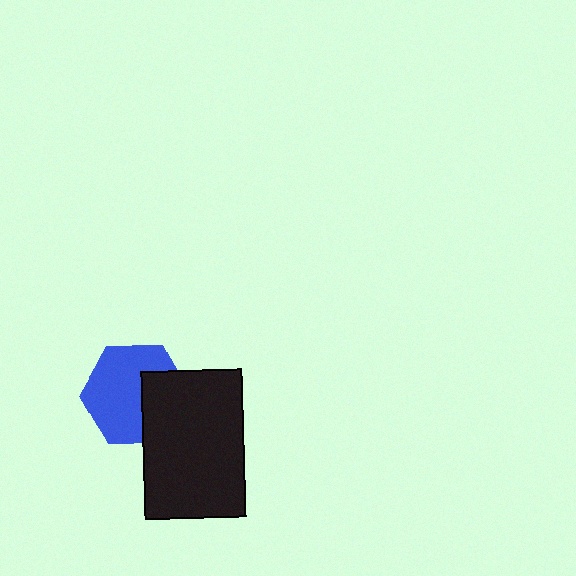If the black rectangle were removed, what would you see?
You would see the complete blue hexagon.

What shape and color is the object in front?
The object in front is a black rectangle.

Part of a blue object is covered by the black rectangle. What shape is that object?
It is a hexagon.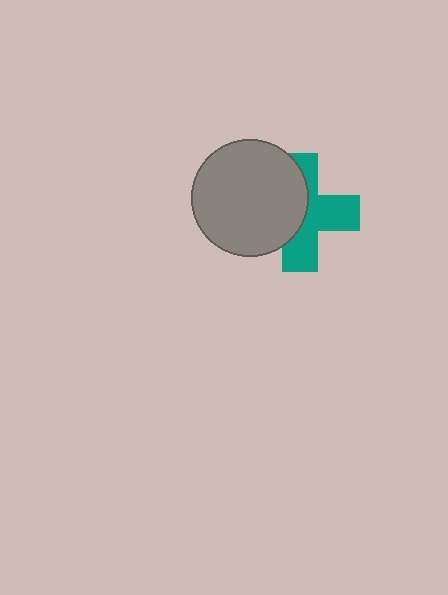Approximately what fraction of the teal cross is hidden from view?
Roughly 47% of the teal cross is hidden behind the gray circle.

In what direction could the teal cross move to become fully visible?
The teal cross could move right. That would shift it out from behind the gray circle entirely.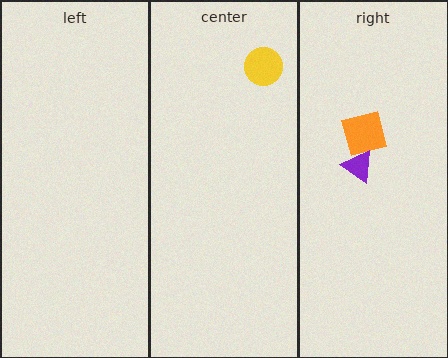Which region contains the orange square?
The right region.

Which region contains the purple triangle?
The right region.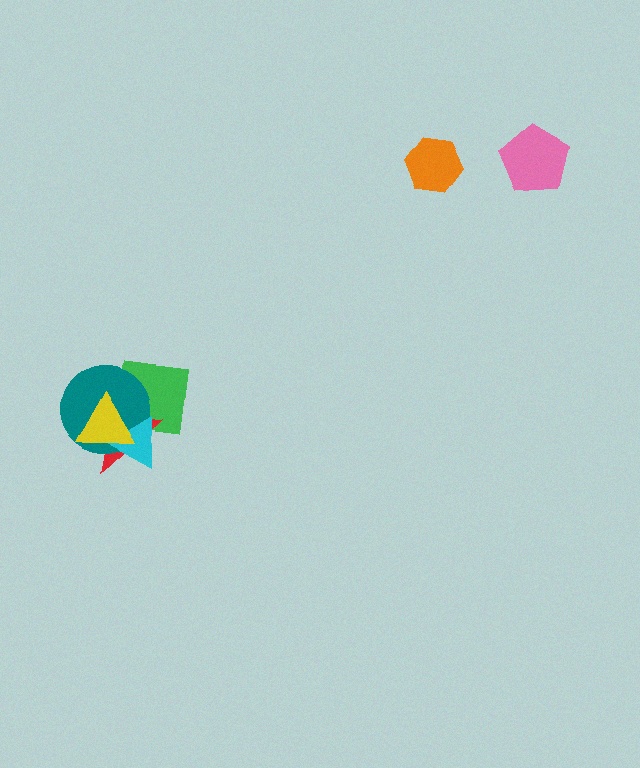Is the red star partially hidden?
Yes, it is partially covered by another shape.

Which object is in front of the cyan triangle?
The yellow triangle is in front of the cyan triangle.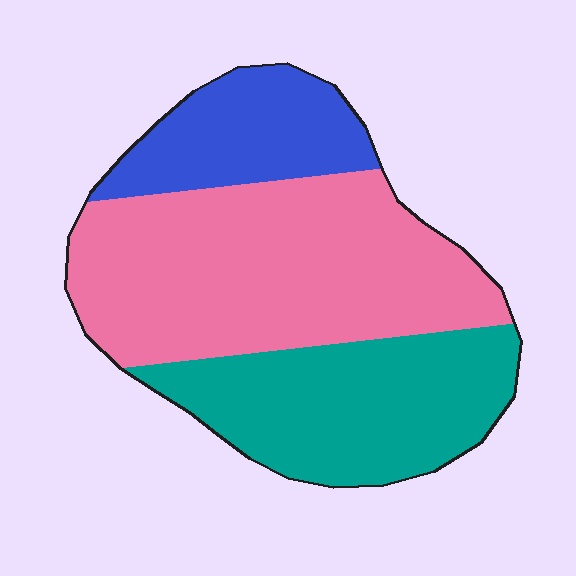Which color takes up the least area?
Blue, at roughly 20%.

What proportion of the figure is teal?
Teal takes up about one third (1/3) of the figure.